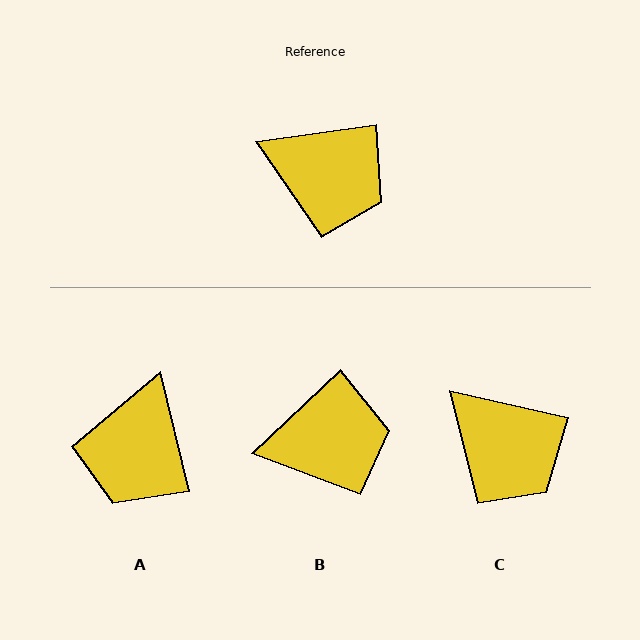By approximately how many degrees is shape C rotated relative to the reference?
Approximately 21 degrees clockwise.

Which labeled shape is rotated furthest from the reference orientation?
A, about 85 degrees away.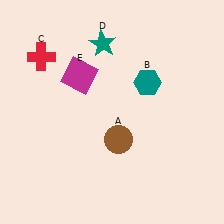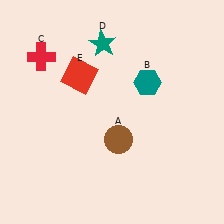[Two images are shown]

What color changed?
The square (E) changed from magenta in Image 1 to red in Image 2.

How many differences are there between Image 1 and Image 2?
There is 1 difference between the two images.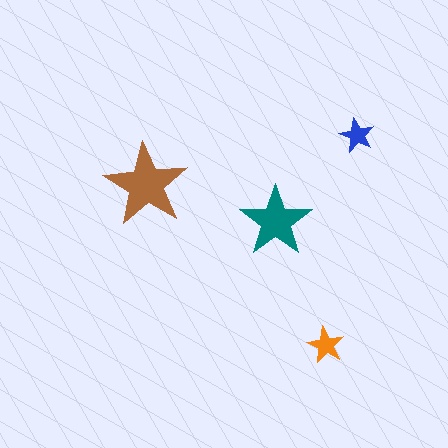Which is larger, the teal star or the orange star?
The teal one.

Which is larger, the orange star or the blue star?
The orange one.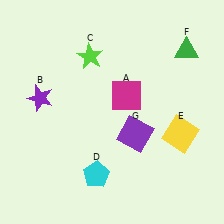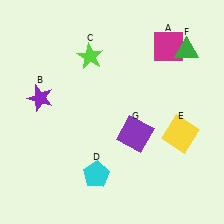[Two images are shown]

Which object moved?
The magenta square (A) moved up.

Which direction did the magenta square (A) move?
The magenta square (A) moved up.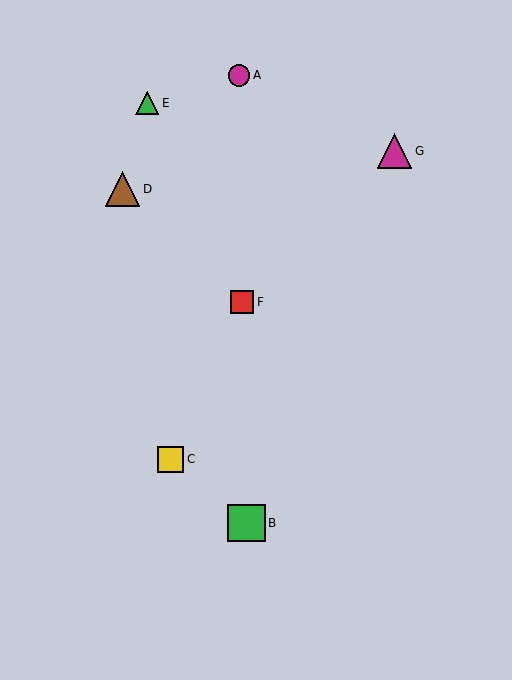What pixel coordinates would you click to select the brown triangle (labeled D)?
Click at (123, 189) to select the brown triangle D.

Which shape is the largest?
The green square (labeled B) is the largest.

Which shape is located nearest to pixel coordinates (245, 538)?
The green square (labeled B) at (246, 523) is nearest to that location.